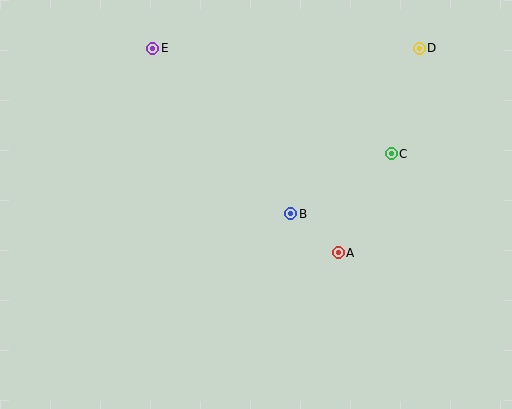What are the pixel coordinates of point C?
Point C is at (391, 154).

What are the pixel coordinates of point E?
Point E is at (153, 48).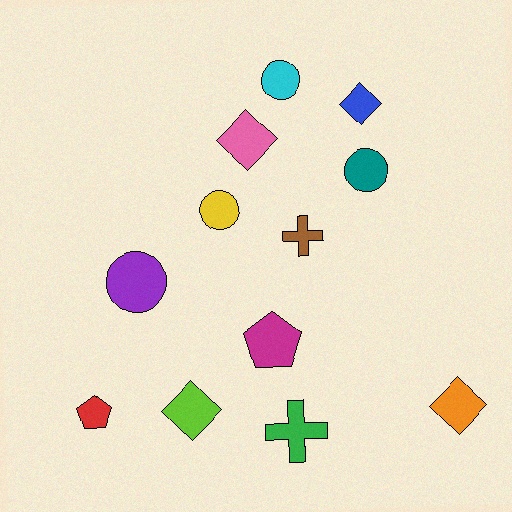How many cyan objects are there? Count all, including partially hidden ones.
There is 1 cyan object.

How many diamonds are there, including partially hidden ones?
There are 4 diamonds.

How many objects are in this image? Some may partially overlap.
There are 12 objects.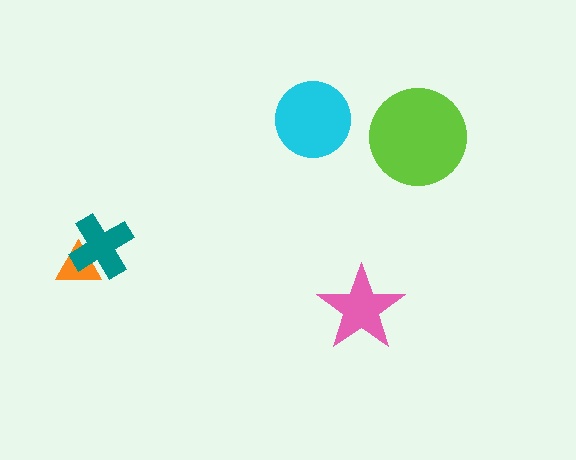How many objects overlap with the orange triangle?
1 object overlaps with the orange triangle.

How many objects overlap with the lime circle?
0 objects overlap with the lime circle.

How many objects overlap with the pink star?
0 objects overlap with the pink star.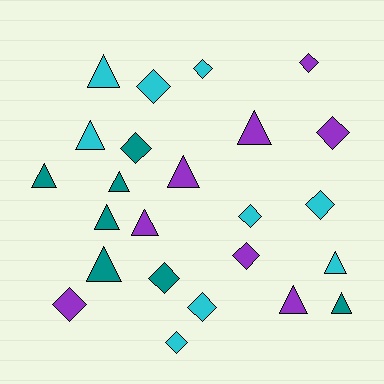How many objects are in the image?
There are 24 objects.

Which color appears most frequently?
Cyan, with 9 objects.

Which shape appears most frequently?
Triangle, with 12 objects.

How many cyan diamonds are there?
There are 6 cyan diamonds.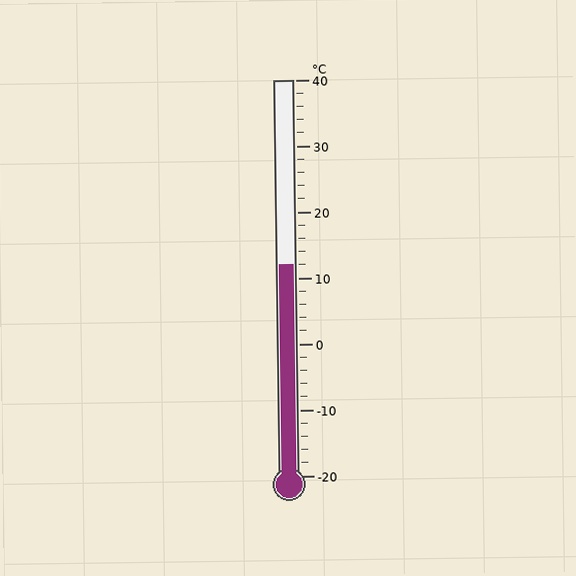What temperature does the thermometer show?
The thermometer shows approximately 12°C.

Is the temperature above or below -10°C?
The temperature is above -10°C.